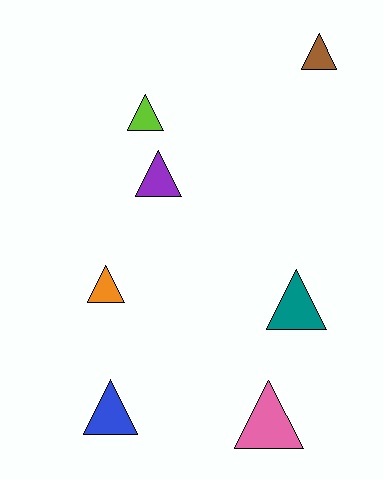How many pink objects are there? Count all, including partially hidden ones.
There is 1 pink object.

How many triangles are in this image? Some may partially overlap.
There are 7 triangles.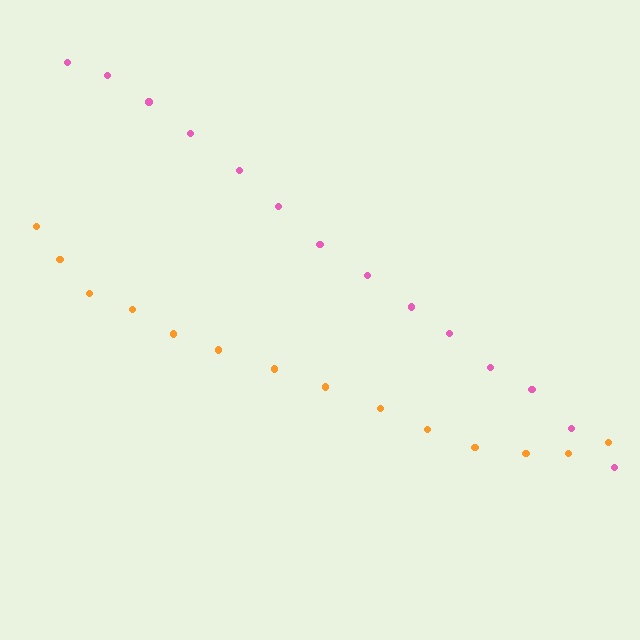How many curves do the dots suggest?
There are 2 distinct paths.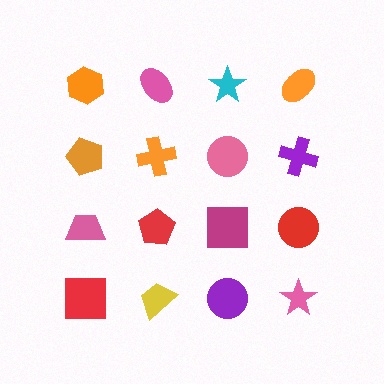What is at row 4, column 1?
A red square.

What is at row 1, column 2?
A pink ellipse.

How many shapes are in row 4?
4 shapes.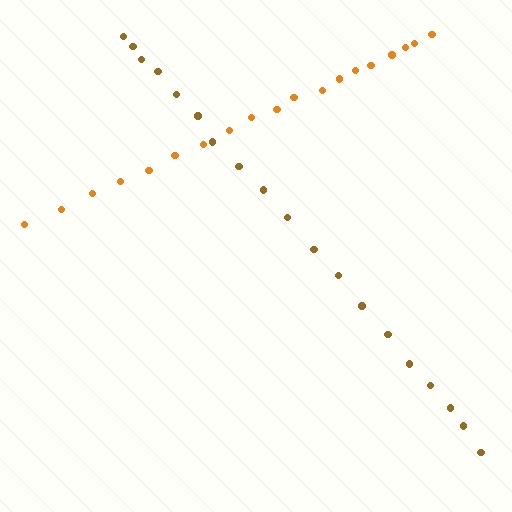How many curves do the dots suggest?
There are 2 distinct paths.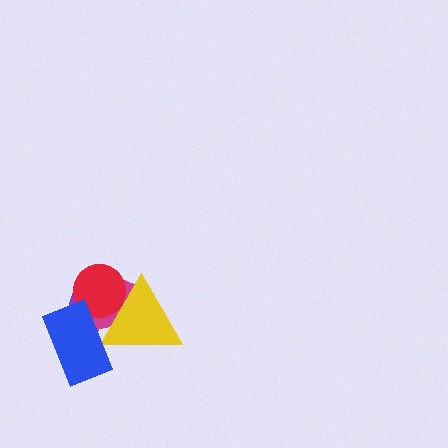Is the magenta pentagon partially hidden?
Yes, it is partially covered by another shape.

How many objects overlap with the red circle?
4 objects overlap with the red circle.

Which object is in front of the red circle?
The blue rectangle is in front of the red circle.